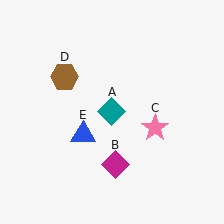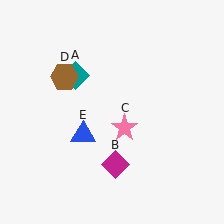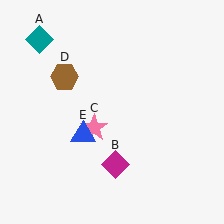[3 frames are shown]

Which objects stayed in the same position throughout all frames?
Magenta diamond (object B) and brown hexagon (object D) and blue triangle (object E) remained stationary.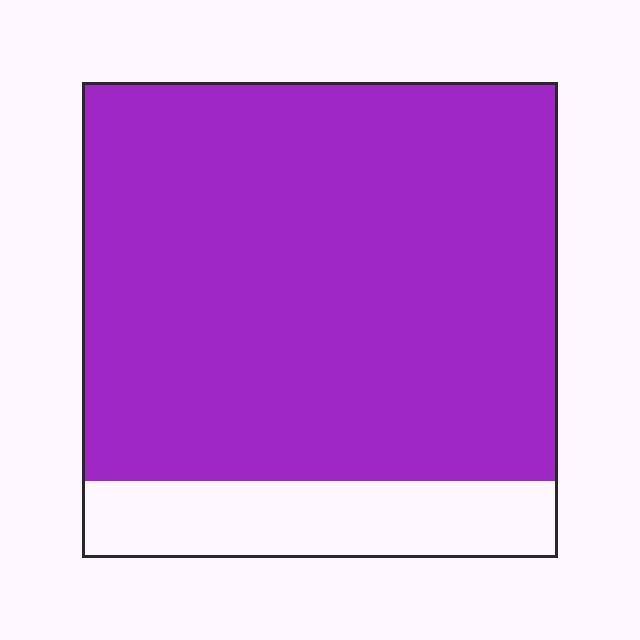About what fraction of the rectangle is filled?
About five sixths (5/6).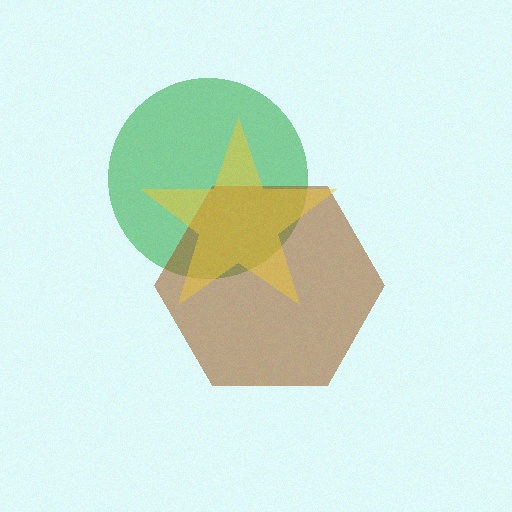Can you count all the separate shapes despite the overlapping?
Yes, there are 3 separate shapes.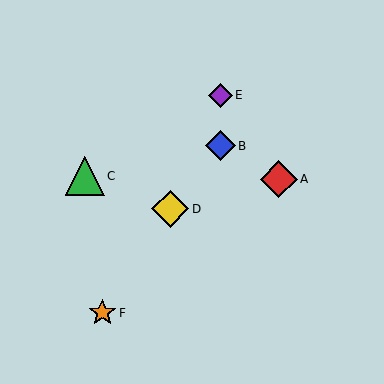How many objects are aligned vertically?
2 objects (B, E) are aligned vertically.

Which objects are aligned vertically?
Objects B, E are aligned vertically.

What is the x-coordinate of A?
Object A is at x≈279.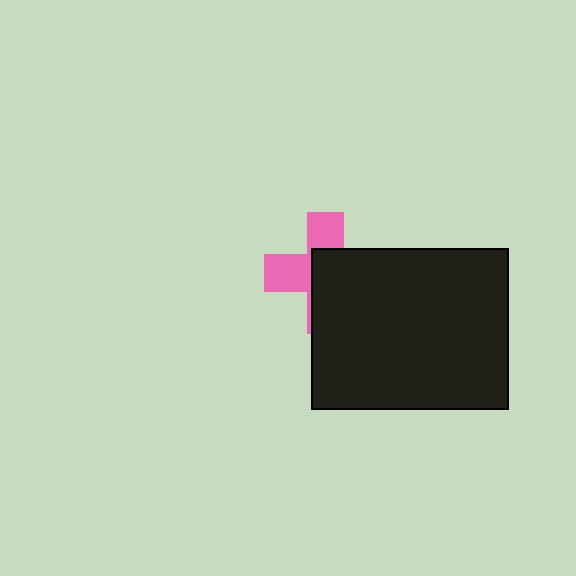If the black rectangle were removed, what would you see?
You would see the complete pink cross.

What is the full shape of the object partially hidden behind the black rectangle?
The partially hidden object is a pink cross.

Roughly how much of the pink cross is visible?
A small part of it is visible (roughly 43%).